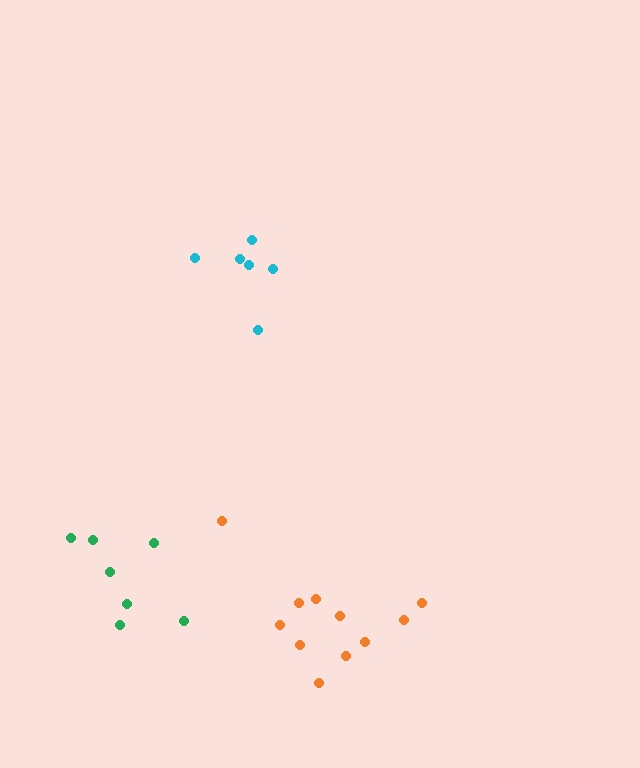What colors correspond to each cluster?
The clusters are colored: orange, cyan, green.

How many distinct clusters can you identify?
There are 3 distinct clusters.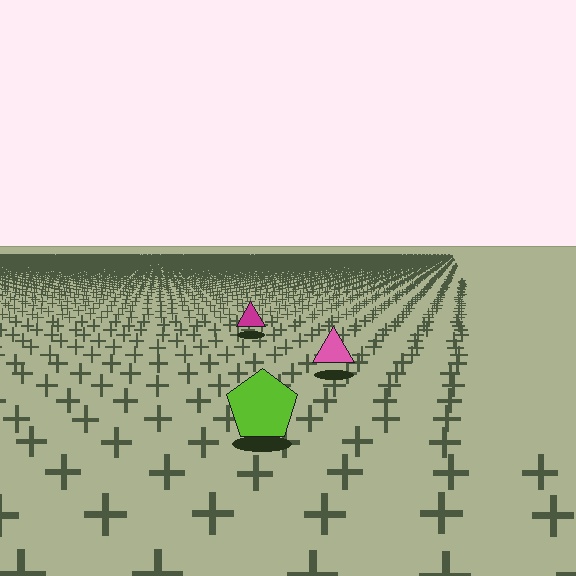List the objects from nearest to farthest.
From nearest to farthest: the lime pentagon, the pink triangle, the magenta triangle.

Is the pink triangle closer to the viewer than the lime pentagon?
No. The lime pentagon is closer — you can tell from the texture gradient: the ground texture is coarser near it.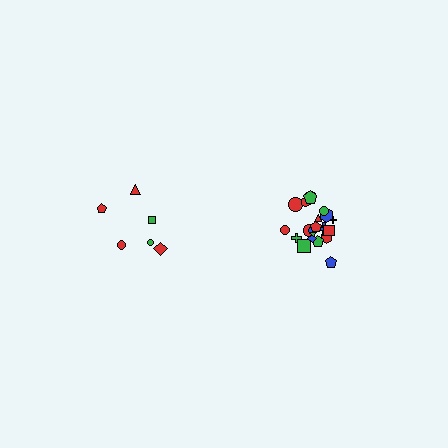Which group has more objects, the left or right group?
The right group.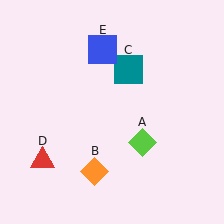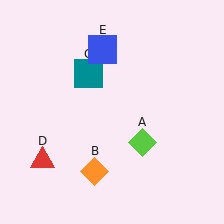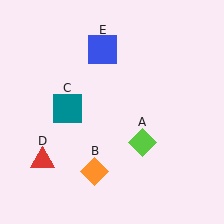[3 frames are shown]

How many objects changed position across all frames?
1 object changed position: teal square (object C).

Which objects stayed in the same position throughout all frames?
Lime diamond (object A) and orange diamond (object B) and red triangle (object D) and blue square (object E) remained stationary.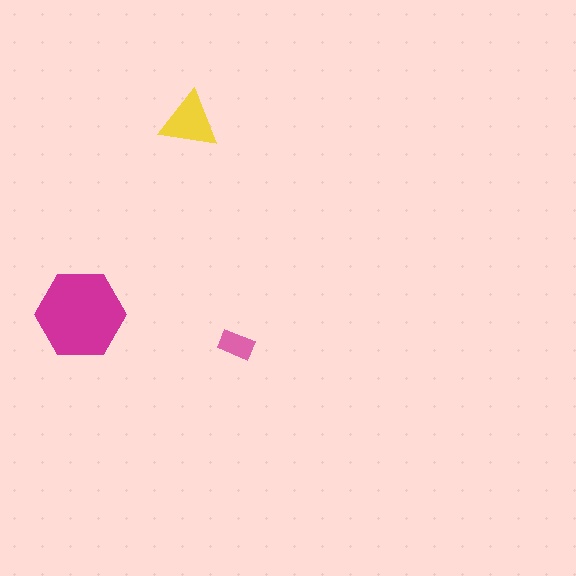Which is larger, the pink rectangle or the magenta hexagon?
The magenta hexagon.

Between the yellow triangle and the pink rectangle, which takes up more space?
The yellow triangle.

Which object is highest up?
The yellow triangle is topmost.